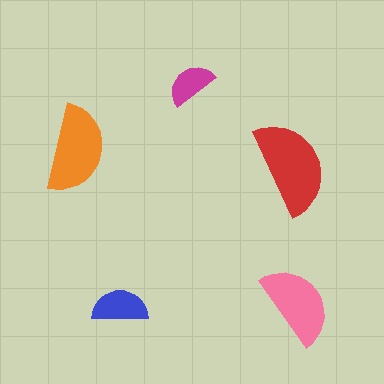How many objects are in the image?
There are 5 objects in the image.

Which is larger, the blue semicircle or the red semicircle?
The red one.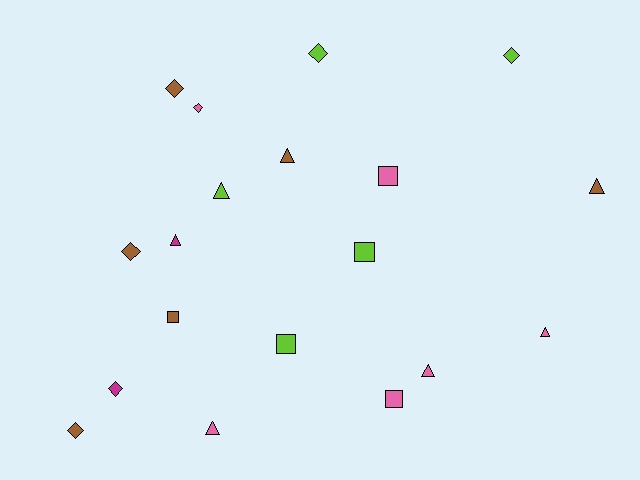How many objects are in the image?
There are 19 objects.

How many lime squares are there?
There are 2 lime squares.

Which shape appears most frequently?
Triangle, with 7 objects.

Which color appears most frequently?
Brown, with 6 objects.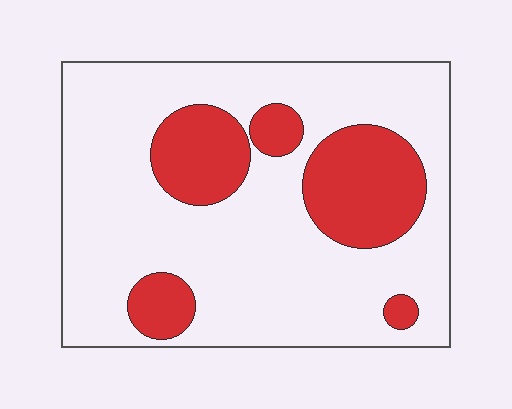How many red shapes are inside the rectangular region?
5.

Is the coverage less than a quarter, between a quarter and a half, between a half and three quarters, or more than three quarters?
Less than a quarter.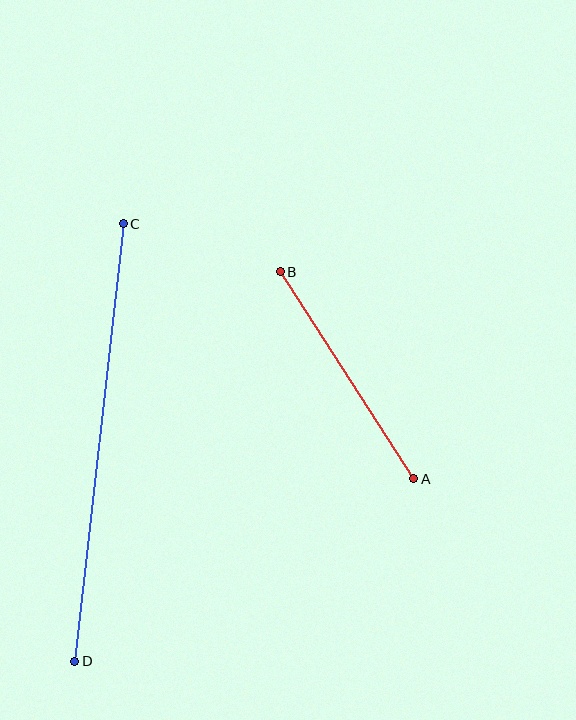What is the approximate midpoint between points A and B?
The midpoint is at approximately (347, 375) pixels.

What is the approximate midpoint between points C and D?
The midpoint is at approximately (99, 443) pixels.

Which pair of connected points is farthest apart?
Points C and D are farthest apart.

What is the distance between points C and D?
The distance is approximately 440 pixels.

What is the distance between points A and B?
The distance is approximately 246 pixels.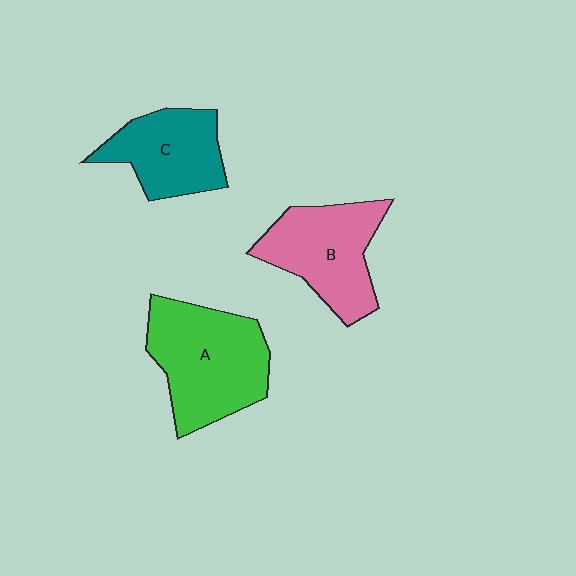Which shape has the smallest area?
Shape C (teal).